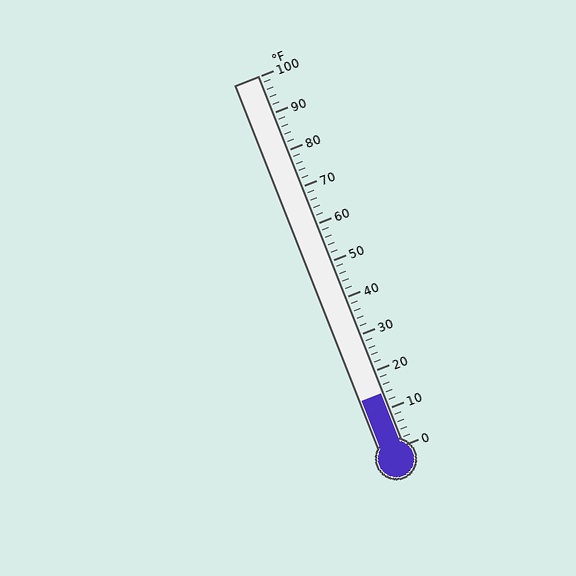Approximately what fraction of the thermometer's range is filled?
The thermometer is filled to approximately 15% of its range.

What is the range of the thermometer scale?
The thermometer scale ranges from 0°F to 100°F.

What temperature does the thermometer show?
The thermometer shows approximately 14°F.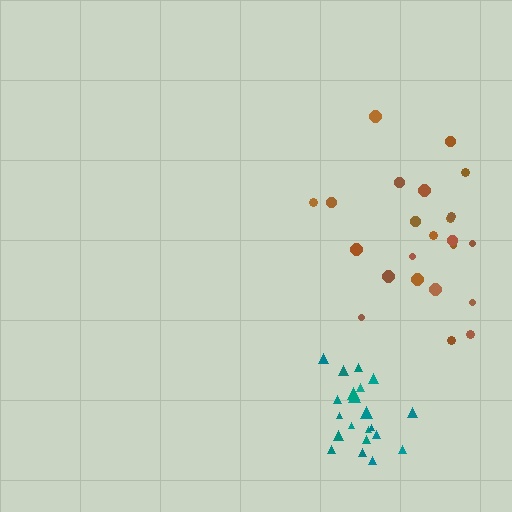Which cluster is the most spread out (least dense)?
Brown.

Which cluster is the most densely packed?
Teal.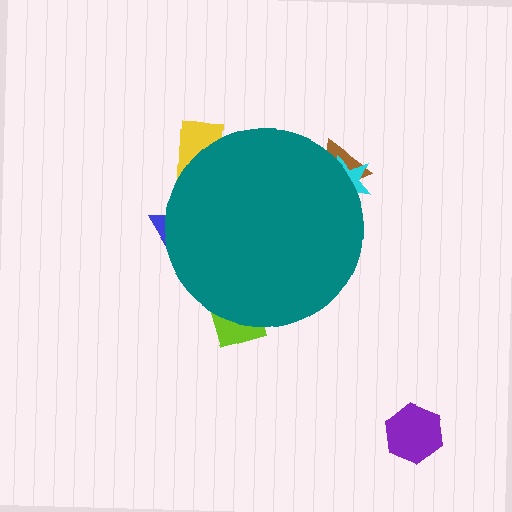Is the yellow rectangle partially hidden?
Yes, the yellow rectangle is partially hidden behind the teal circle.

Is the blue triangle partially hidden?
Yes, the blue triangle is partially hidden behind the teal circle.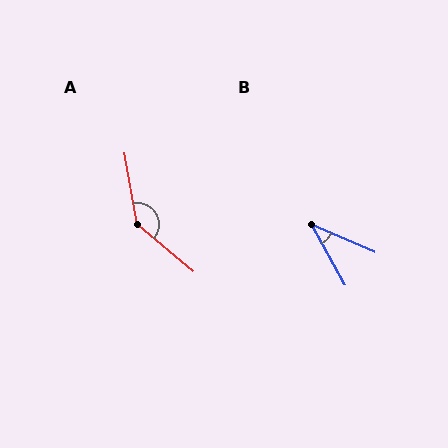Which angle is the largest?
A, at approximately 140 degrees.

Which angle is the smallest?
B, at approximately 37 degrees.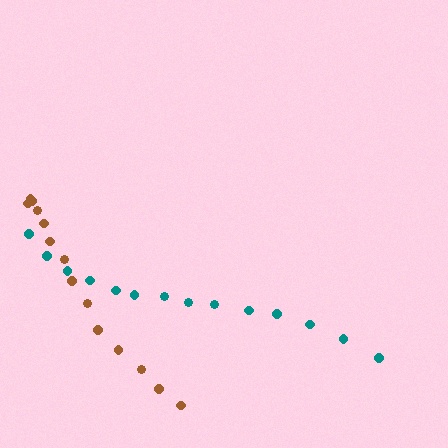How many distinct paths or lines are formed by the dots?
There are 2 distinct paths.